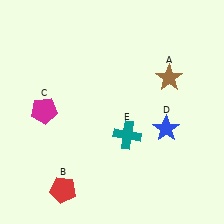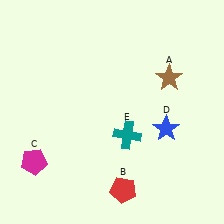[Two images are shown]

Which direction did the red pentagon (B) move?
The red pentagon (B) moved right.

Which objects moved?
The objects that moved are: the red pentagon (B), the magenta pentagon (C).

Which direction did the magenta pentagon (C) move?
The magenta pentagon (C) moved down.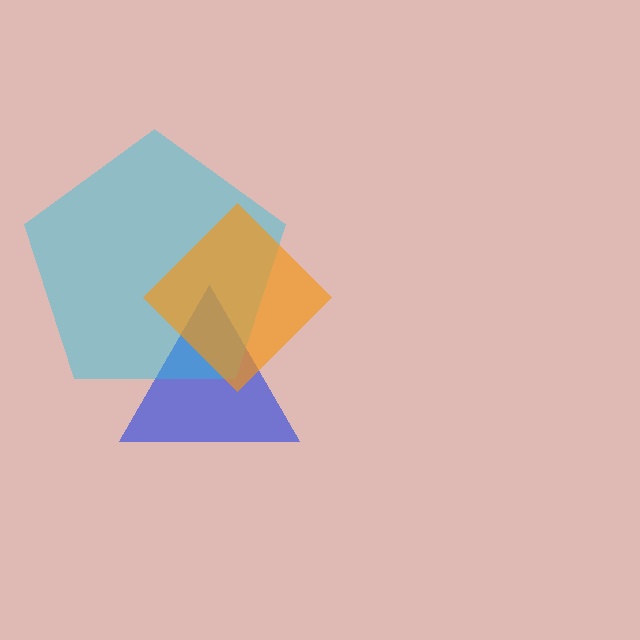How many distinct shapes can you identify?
There are 3 distinct shapes: a blue triangle, a cyan pentagon, an orange diamond.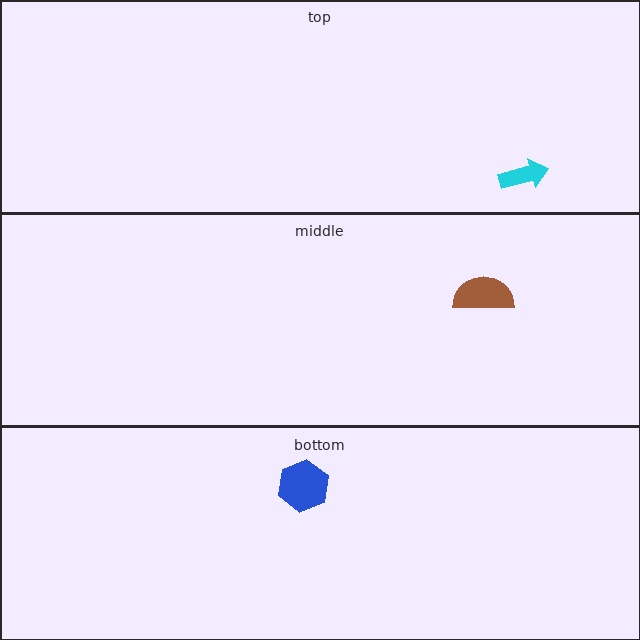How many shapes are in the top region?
1.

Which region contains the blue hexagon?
The bottom region.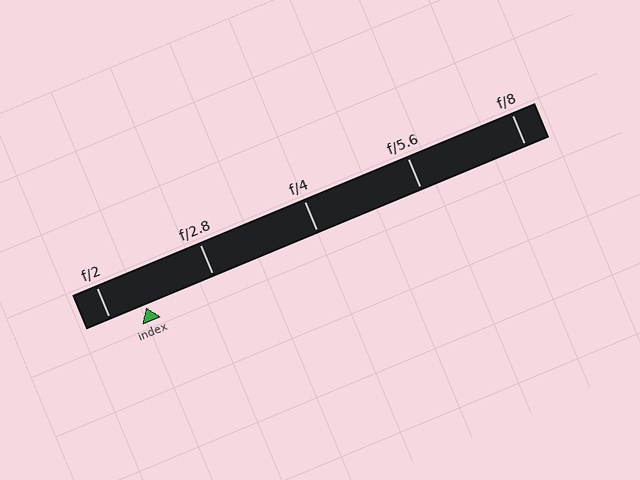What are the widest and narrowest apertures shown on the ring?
The widest aperture shown is f/2 and the narrowest is f/8.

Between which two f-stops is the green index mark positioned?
The index mark is between f/2 and f/2.8.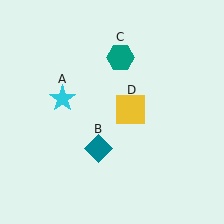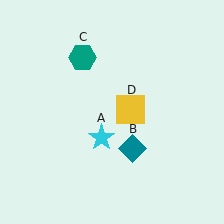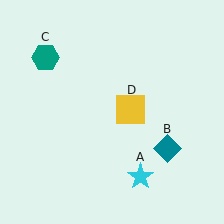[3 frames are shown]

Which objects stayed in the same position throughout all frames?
Yellow square (object D) remained stationary.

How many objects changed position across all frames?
3 objects changed position: cyan star (object A), teal diamond (object B), teal hexagon (object C).